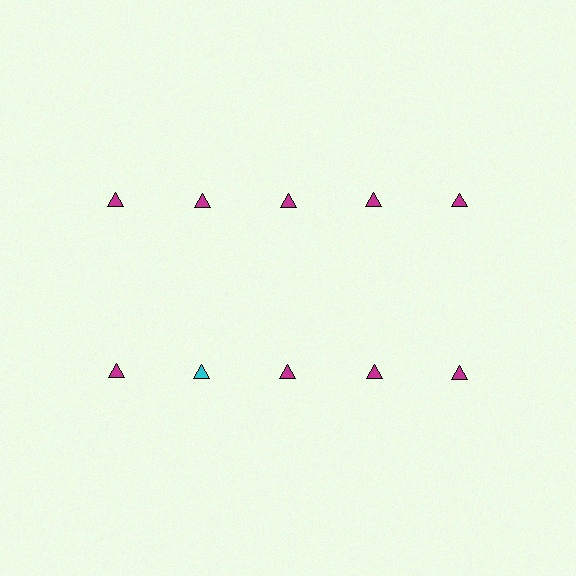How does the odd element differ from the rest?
It has a different color: cyan instead of magenta.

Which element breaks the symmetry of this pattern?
The cyan triangle in the second row, second from left column breaks the symmetry. All other shapes are magenta triangles.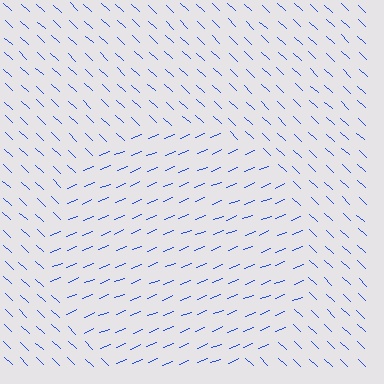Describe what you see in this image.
The image is filled with small blue line segments. A circle region in the image has lines oriented differently from the surrounding lines, creating a visible texture boundary.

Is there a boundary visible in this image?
Yes, there is a texture boundary formed by a change in line orientation.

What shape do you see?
I see a circle.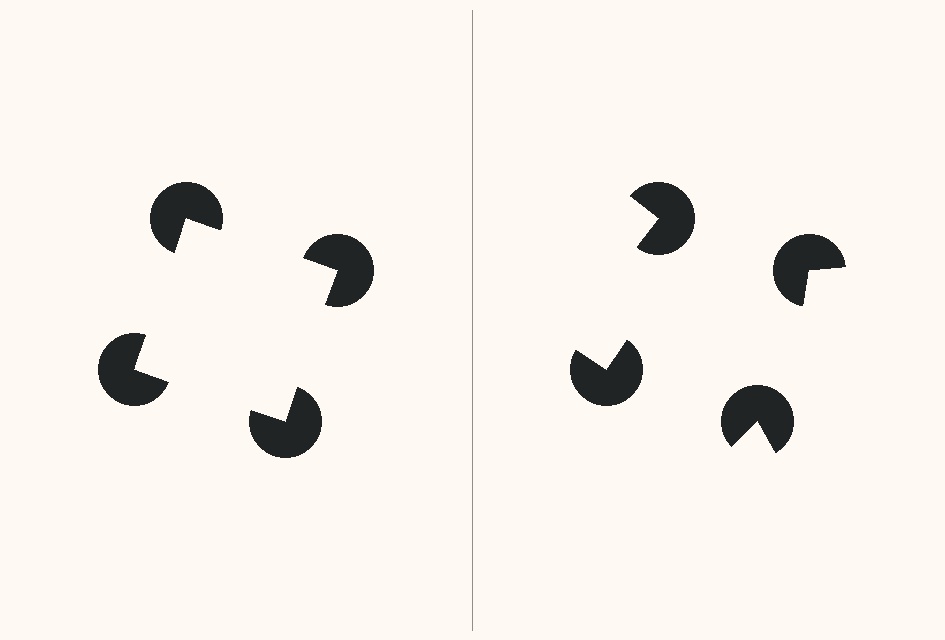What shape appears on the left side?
An illusory square.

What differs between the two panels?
The pac-man discs are positioned identically on both sides; only the wedge orientations differ. On the left they align to a square; on the right they are misaligned.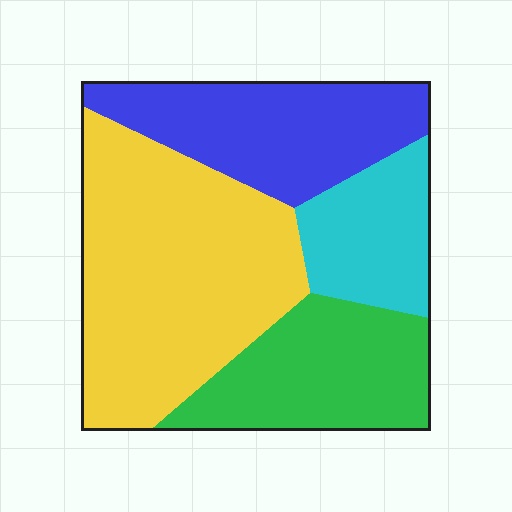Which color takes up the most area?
Yellow, at roughly 40%.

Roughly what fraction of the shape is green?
Green takes up about one fifth (1/5) of the shape.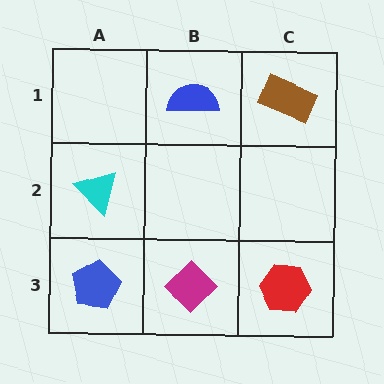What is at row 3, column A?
A blue pentagon.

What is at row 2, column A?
A cyan triangle.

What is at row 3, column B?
A magenta diamond.